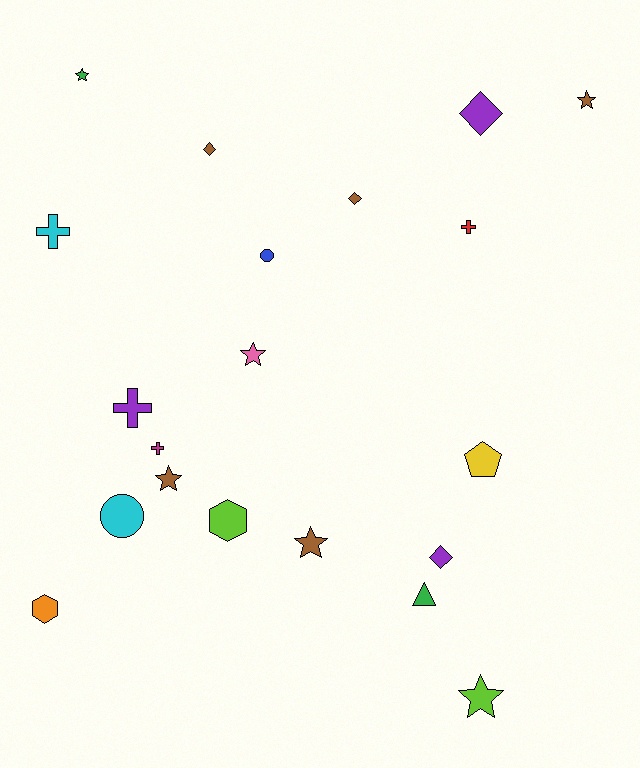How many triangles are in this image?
There is 1 triangle.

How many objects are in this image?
There are 20 objects.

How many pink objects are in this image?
There is 1 pink object.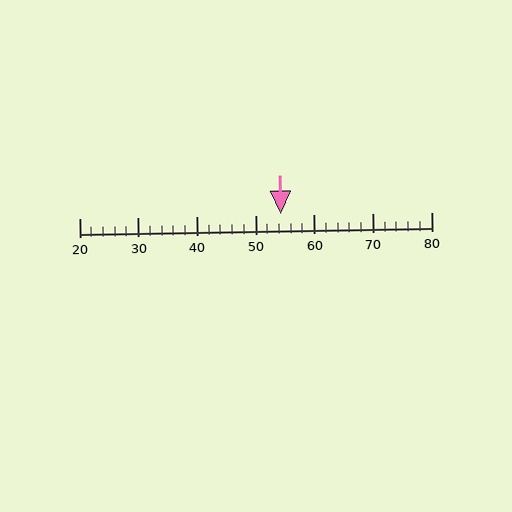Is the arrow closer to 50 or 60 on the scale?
The arrow is closer to 50.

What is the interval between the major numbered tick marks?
The major tick marks are spaced 10 units apart.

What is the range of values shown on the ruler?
The ruler shows values from 20 to 80.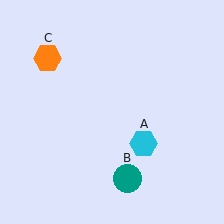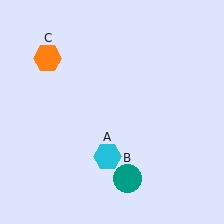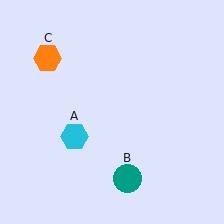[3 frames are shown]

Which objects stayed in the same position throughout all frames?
Teal circle (object B) and orange hexagon (object C) remained stationary.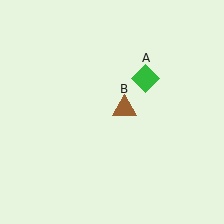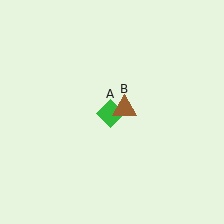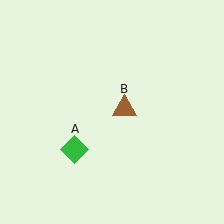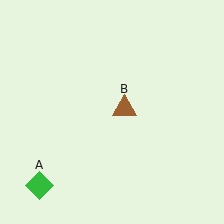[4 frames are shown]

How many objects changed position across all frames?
1 object changed position: green diamond (object A).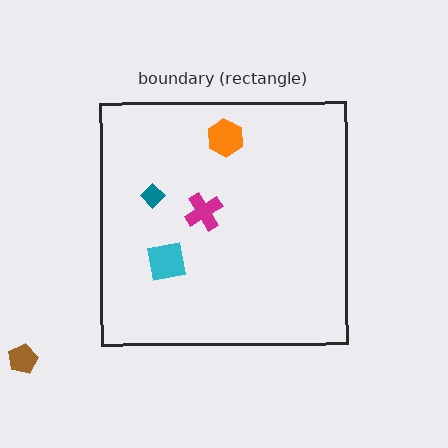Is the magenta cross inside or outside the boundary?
Inside.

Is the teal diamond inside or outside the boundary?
Inside.